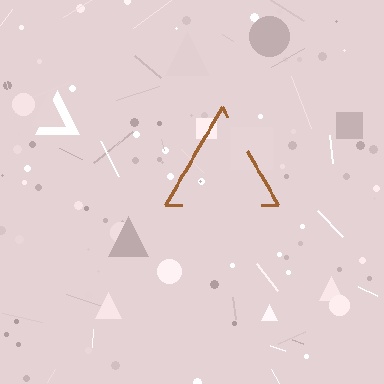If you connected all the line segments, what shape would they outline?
They would outline a triangle.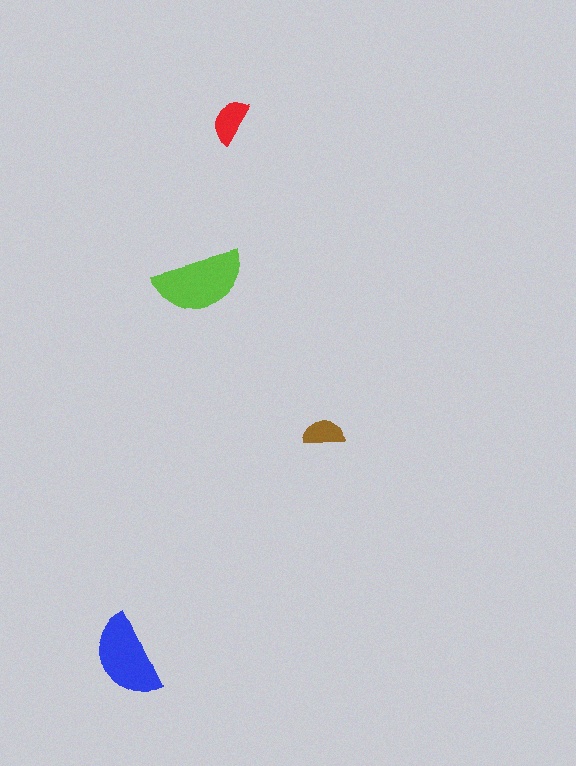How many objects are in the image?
There are 4 objects in the image.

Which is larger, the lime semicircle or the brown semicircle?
The lime one.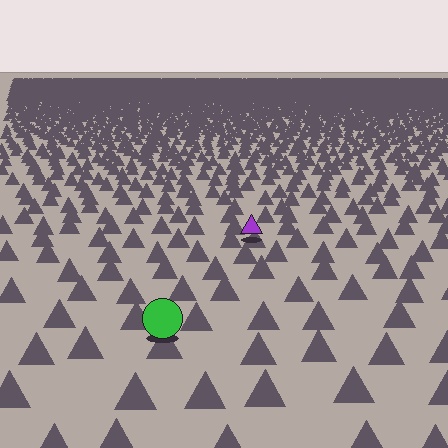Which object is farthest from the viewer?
The purple triangle is farthest from the viewer. It appears smaller and the ground texture around it is denser.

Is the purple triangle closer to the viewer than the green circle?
No. The green circle is closer — you can tell from the texture gradient: the ground texture is coarser near it.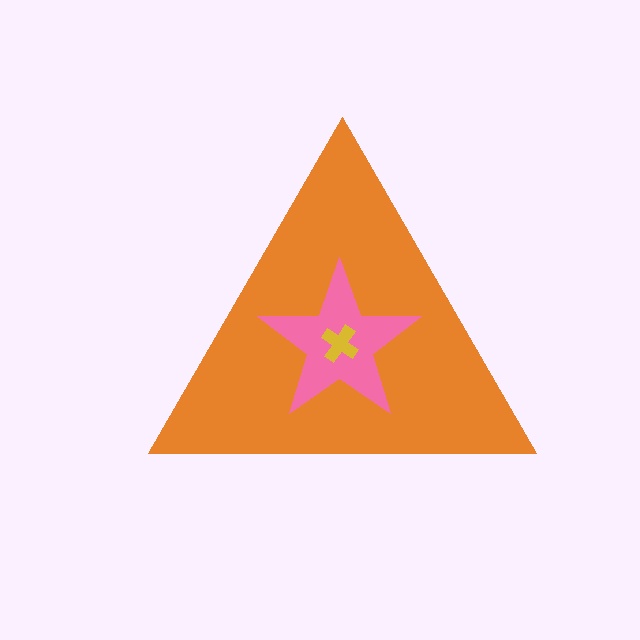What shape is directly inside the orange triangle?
The pink star.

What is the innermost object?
The yellow cross.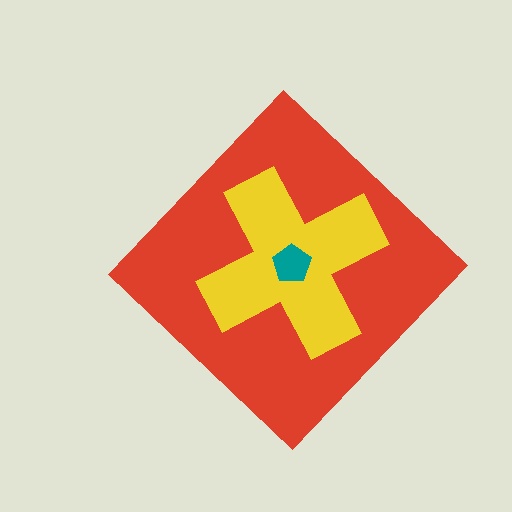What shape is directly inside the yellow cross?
The teal pentagon.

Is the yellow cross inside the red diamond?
Yes.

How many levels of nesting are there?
3.